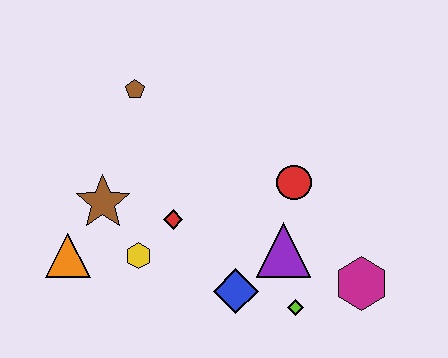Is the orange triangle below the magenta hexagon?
No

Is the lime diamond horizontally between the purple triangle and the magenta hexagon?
Yes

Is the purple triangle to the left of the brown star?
No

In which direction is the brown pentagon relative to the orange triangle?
The brown pentagon is above the orange triangle.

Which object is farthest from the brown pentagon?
The magenta hexagon is farthest from the brown pentagon.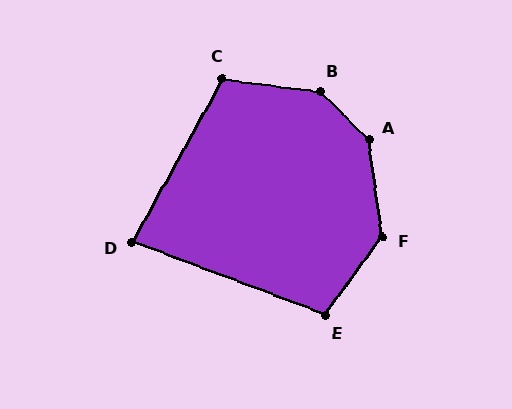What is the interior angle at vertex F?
Approximately 136 degrees (obtuse).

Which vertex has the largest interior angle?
A, at approximately 143 degrees.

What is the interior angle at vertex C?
Approximately 112 degrees (obtuse).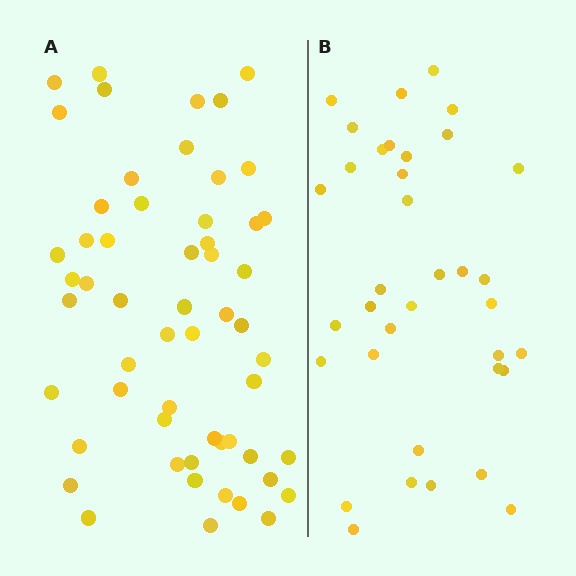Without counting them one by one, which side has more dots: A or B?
Region A (the left region) has more dots.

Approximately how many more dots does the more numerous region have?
Region A has approximately 20 more dots than region B.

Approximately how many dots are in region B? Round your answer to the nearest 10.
About 40 dots. (The exact count is 36, which rounds to 40.)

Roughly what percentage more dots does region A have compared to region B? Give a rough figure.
About 55% more.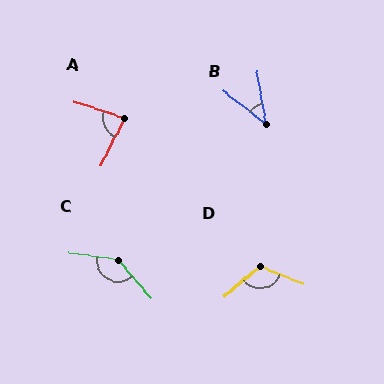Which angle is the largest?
C, at approximately 139 degrees.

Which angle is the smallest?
B, at approximately 43 degrees.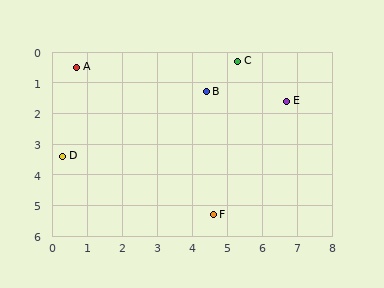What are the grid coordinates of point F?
Point F is at approximately (4.6, 5.3).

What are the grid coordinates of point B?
Point B is at approximately (4.4, 1.3).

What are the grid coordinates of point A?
Point A is at approximately (0.7, 0.5).